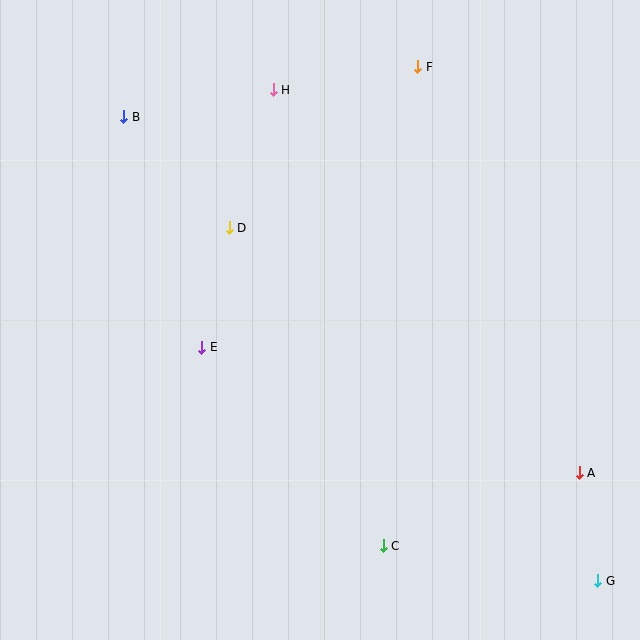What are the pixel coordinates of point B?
Point B is at (124, 117).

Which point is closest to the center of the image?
Point E at (202, 347) is closest to the center.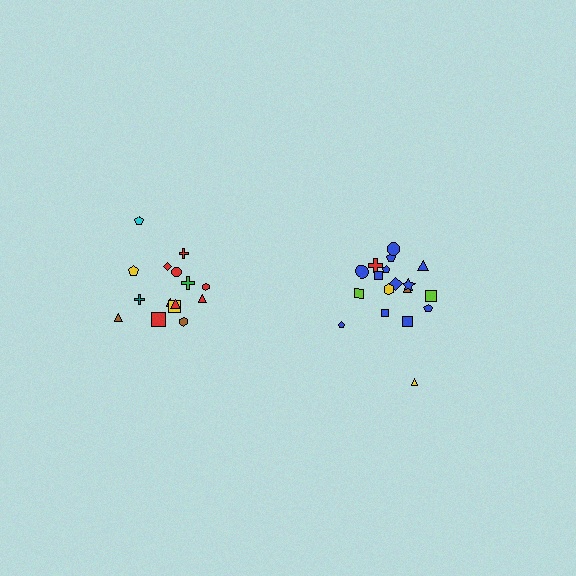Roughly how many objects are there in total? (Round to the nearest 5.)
Roughly 35 objects in total.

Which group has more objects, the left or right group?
The right group.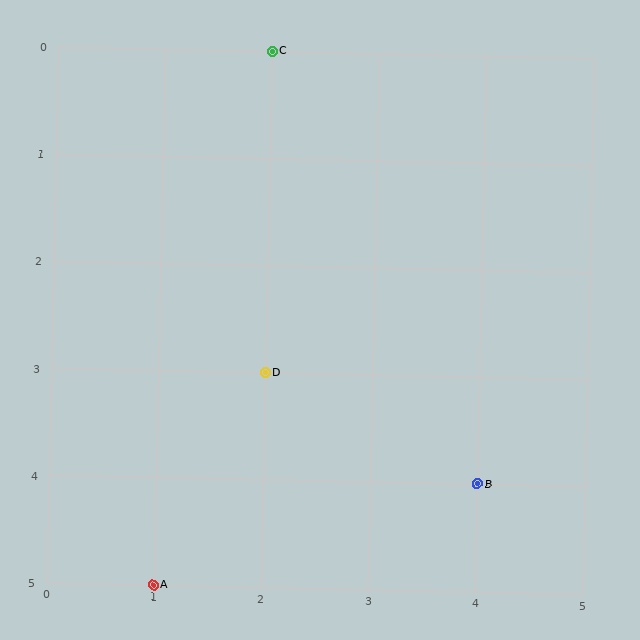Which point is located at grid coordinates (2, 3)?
Point D is at (2, 3).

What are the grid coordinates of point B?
Point B is at grid coordinates (4, 4).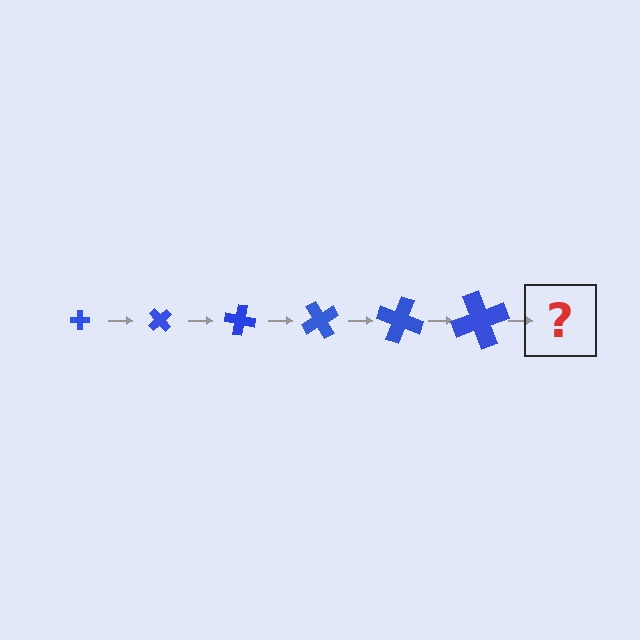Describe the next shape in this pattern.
It should be a cross, larger than the previous one and rotated 300 degrees from the start.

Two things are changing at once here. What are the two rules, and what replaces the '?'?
The two rules are that the cross grows larger each step and it rotates 50 degrees each step. The '?' should be a cross, larger than the previous one and rotated 300 degrees from the start.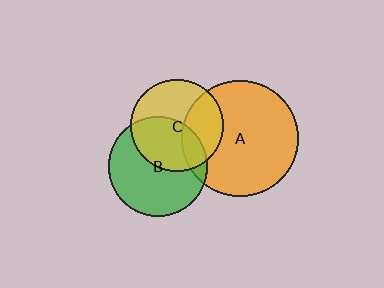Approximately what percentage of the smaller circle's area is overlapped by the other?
Approximately 10%.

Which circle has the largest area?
Circle A (orange).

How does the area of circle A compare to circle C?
Approximately 1.6 times.